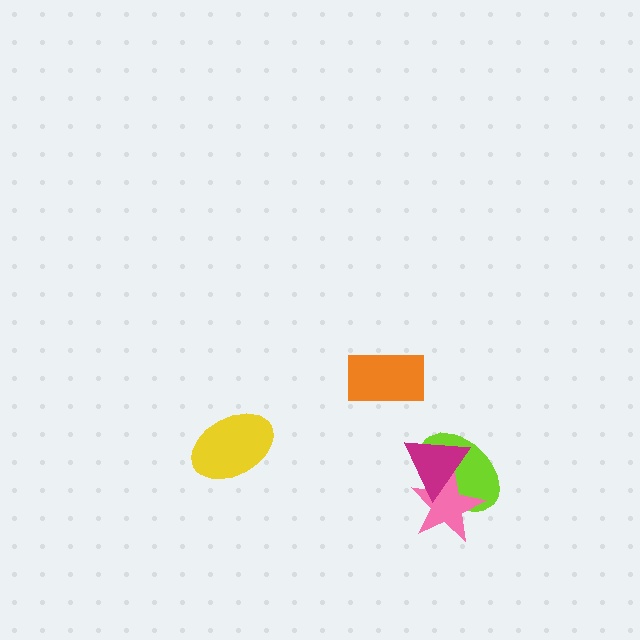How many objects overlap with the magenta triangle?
2 objects overlap with the magenta triangle.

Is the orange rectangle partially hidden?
No, no other shape covers it.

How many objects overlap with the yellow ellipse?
0 objects overlap with the yellow ellipse.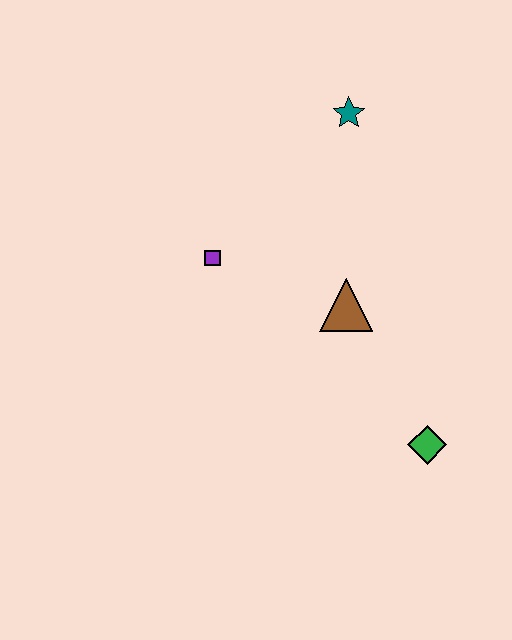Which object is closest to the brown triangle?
The purple square is closest to the brown triangle.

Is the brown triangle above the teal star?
No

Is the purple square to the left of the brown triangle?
Yes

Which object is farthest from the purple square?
The green diamond is farthest from the purple square.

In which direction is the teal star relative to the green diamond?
The teal star is above the green diamond.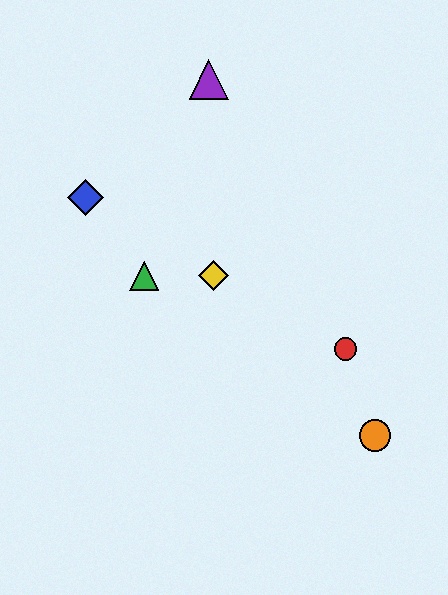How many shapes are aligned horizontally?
2 shapes (the green triangle, the yellow diamond) are aligned horizontally.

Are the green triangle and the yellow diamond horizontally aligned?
Yes, both are at y≈276.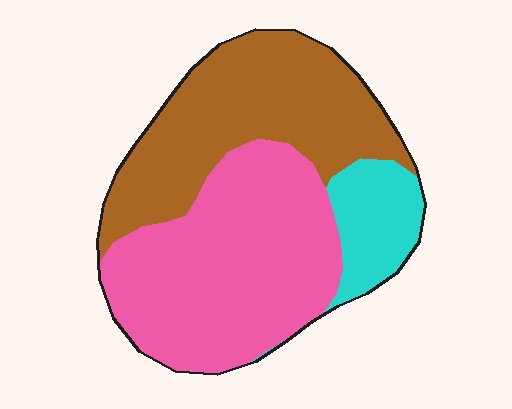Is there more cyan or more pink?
Pink.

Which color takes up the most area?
Pink, at roughly 50%.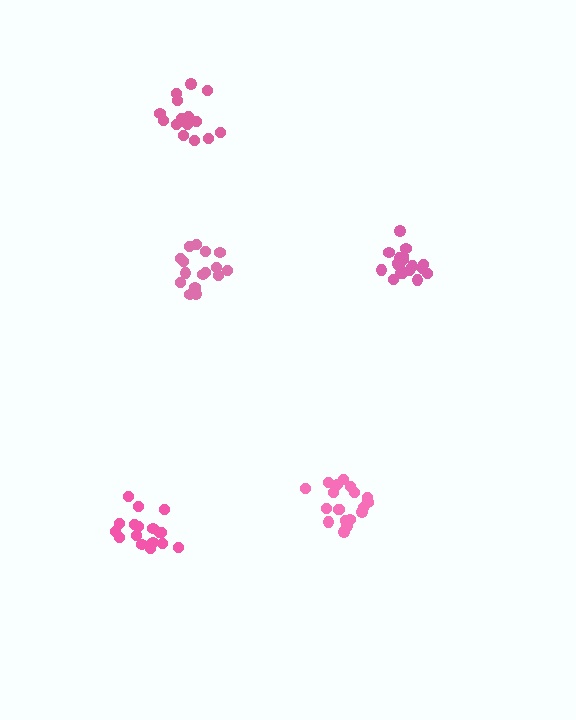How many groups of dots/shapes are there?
There are 5 groups.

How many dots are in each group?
Group 1: 16 dots, Group 2: 19 dots, Group 3: 19 dots, Group 4: 16 dots, Group 5: 18 dots (88 total).